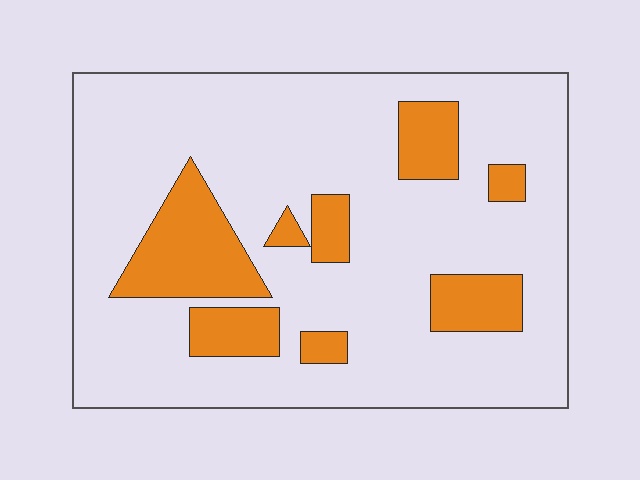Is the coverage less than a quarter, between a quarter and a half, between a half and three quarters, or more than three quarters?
Less than a quarter.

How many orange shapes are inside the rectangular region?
8.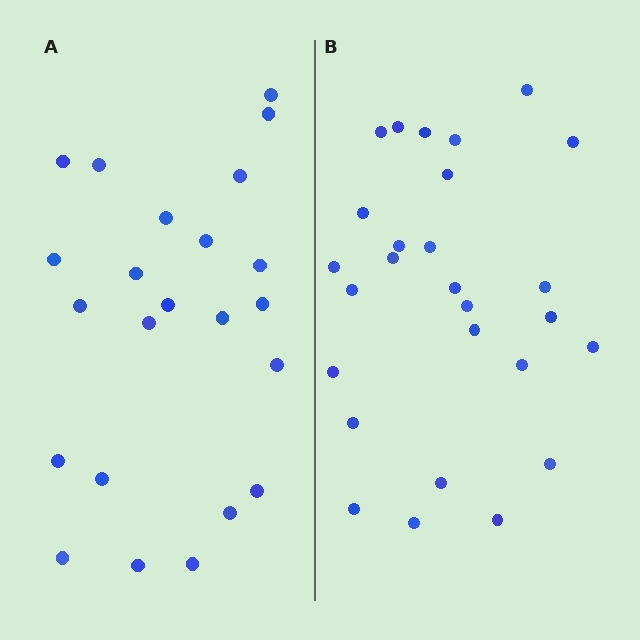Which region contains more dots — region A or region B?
Region B (the right region) has more dots.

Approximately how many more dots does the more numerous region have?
Region B has about 4 more dots than region A.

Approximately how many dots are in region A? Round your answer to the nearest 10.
About 20 dots. (The exact count is 23, which rounds to 20.)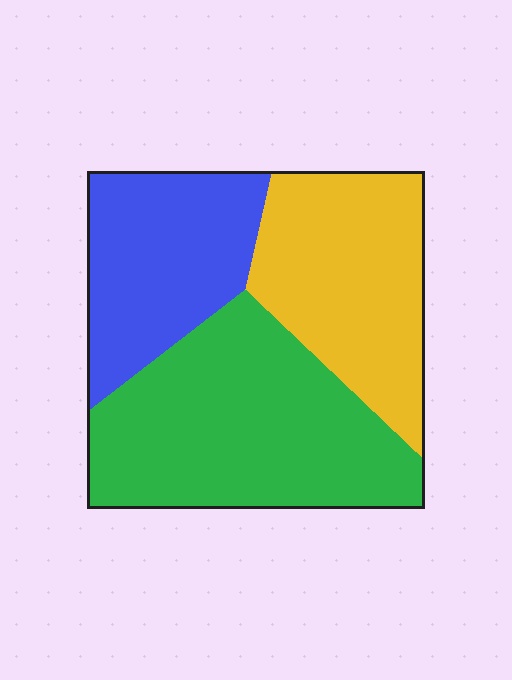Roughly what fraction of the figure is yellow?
Yellow takes up about one third (1/3) of the figure.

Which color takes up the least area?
Blue, at roughly 25%.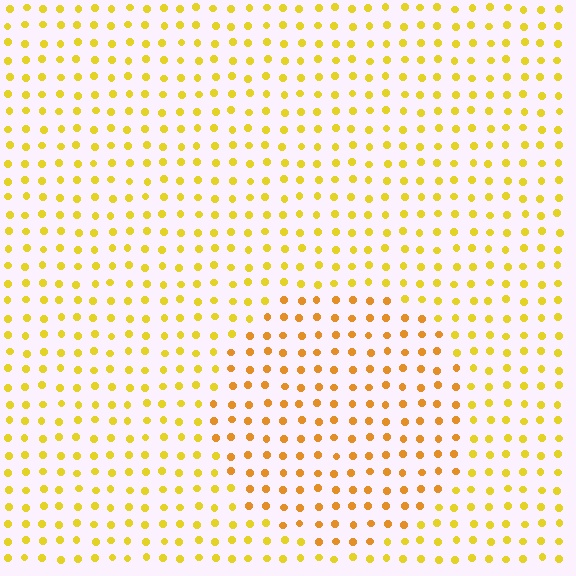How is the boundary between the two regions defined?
The boundary is defined purely by a slight shift in hue (about 22 degrees). Spacing, size, and orientation are identical on both sides.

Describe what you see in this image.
The image is filled with small yellow elements in a uniform arrangement. A circle-shaped region is visible where the elements are tinted to a slightly different hue, forming a subtle color boundary.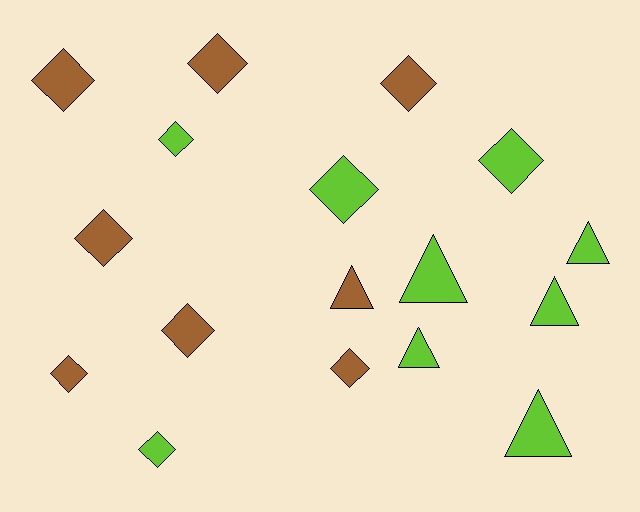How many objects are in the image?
There are 17 objects.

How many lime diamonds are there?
There are 4 lime diamonds.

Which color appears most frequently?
Lime, with 9 objects.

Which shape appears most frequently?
Diamond, with 11 objects.